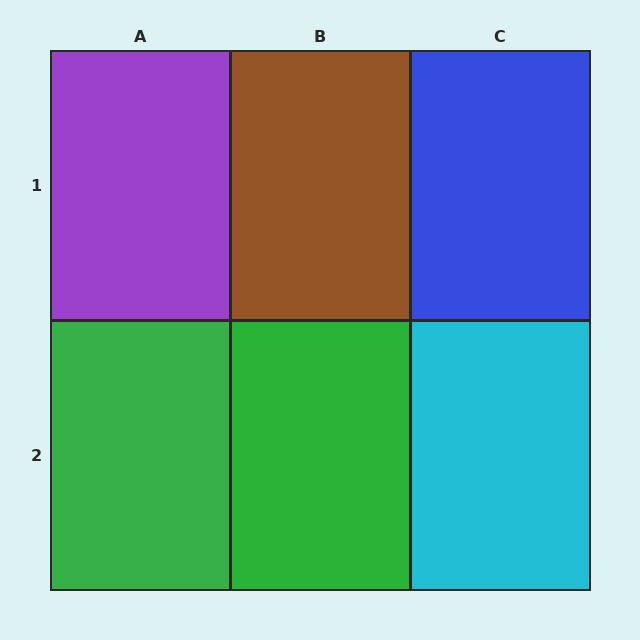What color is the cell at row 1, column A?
Purple.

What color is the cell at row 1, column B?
Brown.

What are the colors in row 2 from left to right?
Green, green, cyan.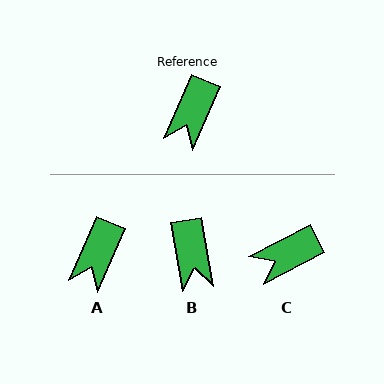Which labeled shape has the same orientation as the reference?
A.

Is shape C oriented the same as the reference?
No, it is off by about 39 degrees.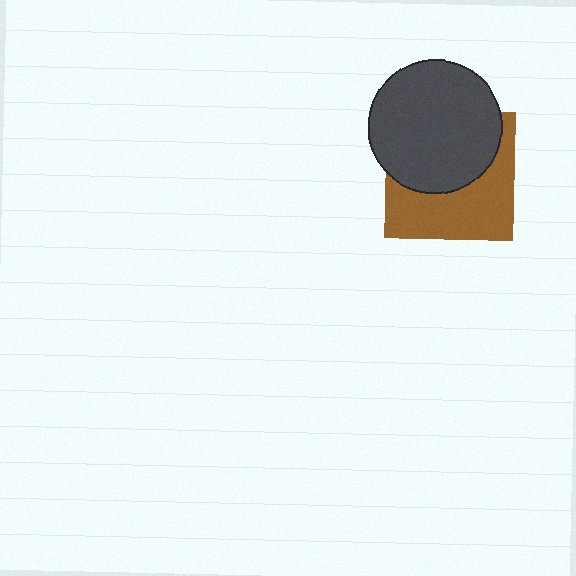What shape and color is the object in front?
The object in front is a dark gray circle.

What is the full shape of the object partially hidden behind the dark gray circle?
The partially hidden object is a brown square.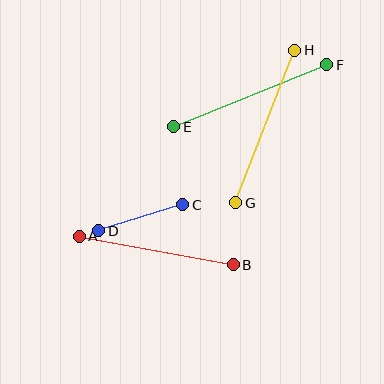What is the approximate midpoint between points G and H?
The midpoint is at approximately (265, 126) pixels.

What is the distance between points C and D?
The distance is approximately 88 pixels.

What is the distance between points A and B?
The distance is approximately 156 pixels.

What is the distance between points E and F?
The distance is approximately 165 pixels.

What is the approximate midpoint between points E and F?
The midpoint is at approximately (250, 96) pixels.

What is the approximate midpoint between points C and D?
The midpoint is at approximately (141, 218) pixels.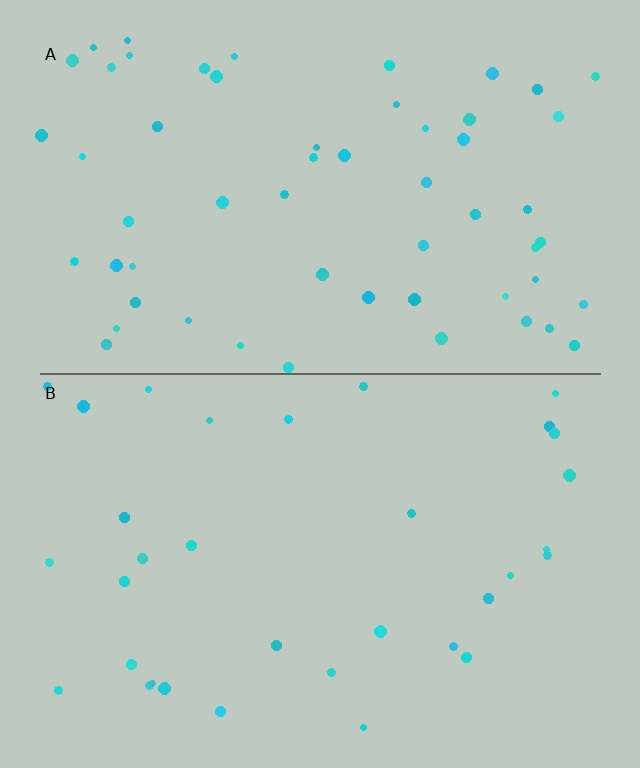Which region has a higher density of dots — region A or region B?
A (the top).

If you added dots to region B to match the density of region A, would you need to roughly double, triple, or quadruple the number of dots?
Approximately double.